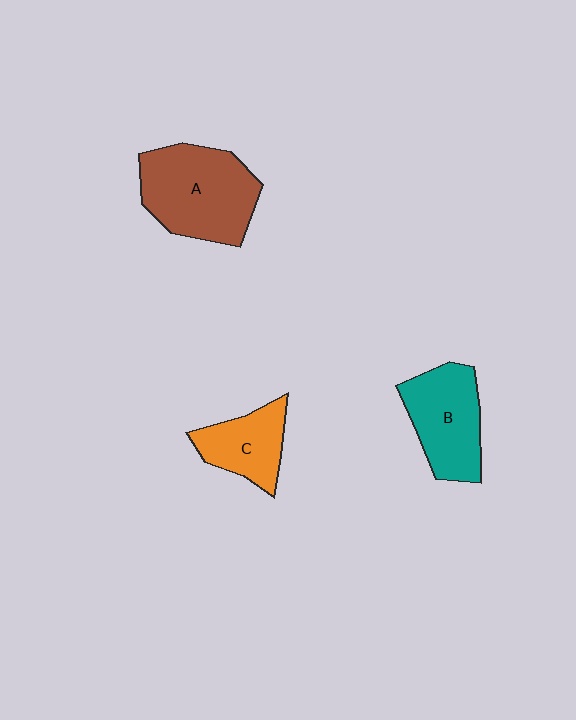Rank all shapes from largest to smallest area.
From largest to smallest: A (brown), B (teal), C (orange).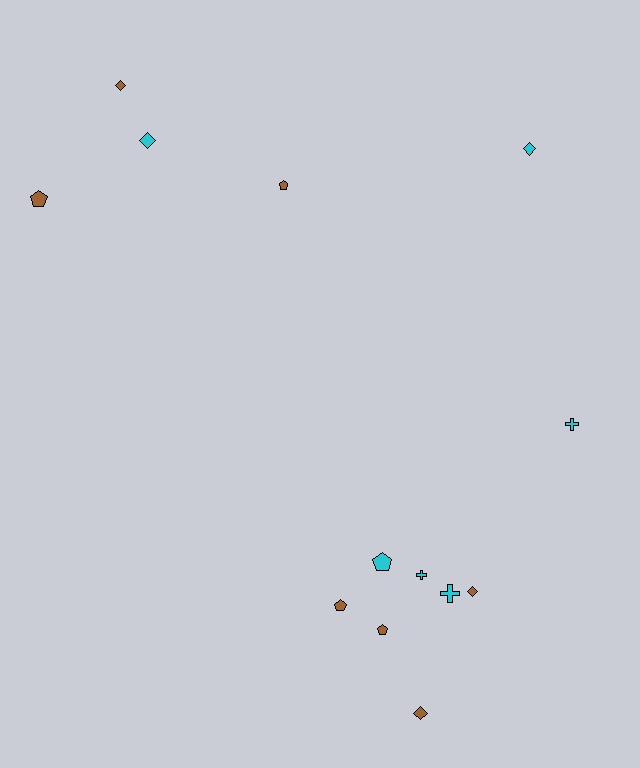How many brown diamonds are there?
There are 3 brown diamonds.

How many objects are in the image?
There are 13 objects.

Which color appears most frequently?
Brown, with 7 objects.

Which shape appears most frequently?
Pentagon, with 5 objects.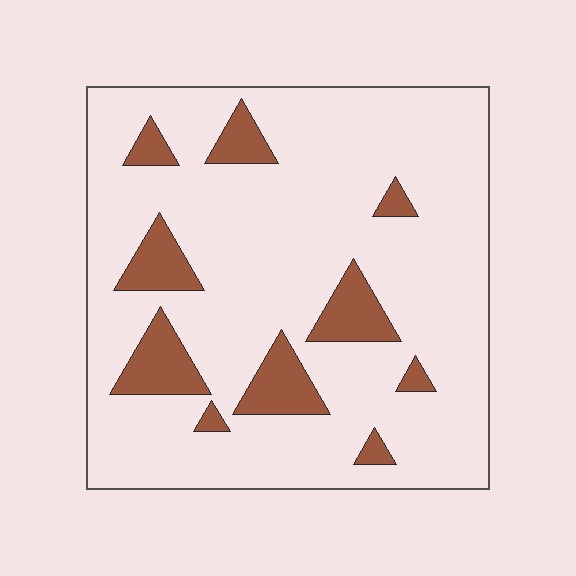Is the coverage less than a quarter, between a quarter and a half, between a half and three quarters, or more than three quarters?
Less than a quarter.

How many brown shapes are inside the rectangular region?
10.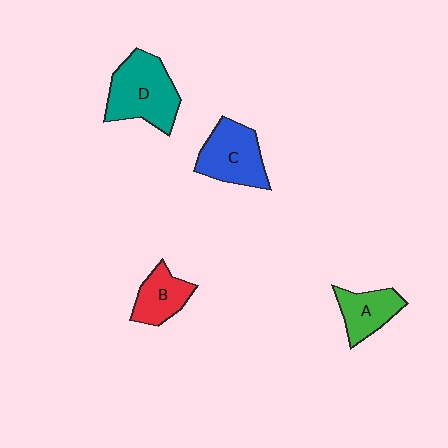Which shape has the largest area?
Shape D (teal).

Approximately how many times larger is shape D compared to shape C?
Approximately 1.2 times.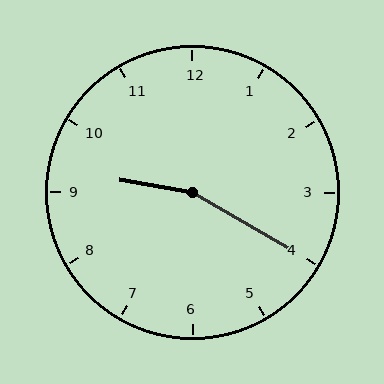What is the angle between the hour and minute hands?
Approximately 160 degrees.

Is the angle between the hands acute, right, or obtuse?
It is obtuse.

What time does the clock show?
9:20.